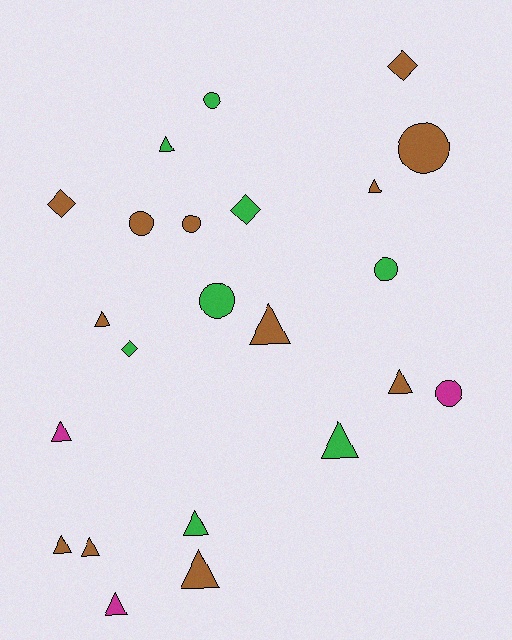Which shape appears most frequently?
Triangle, with 12 objects.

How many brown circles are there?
There are 3 brown circles.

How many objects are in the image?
There are 23 objects.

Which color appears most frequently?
Brown, with 12 objects.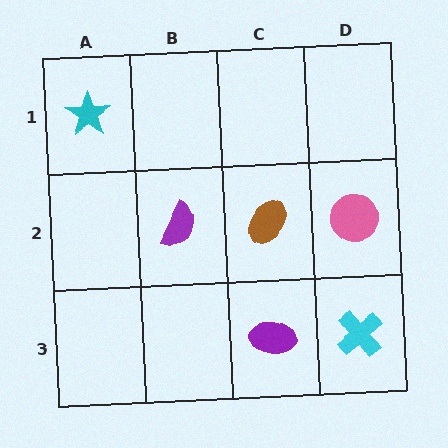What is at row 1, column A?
A cyan star.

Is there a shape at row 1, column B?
No, that cell is empty.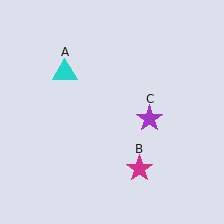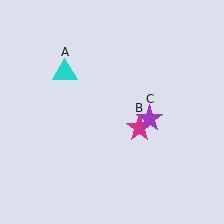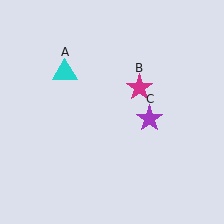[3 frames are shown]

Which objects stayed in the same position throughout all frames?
Cyan triangle (object A) and purple star (object C) remained stationary.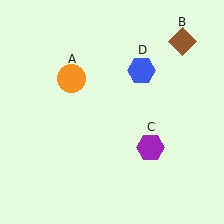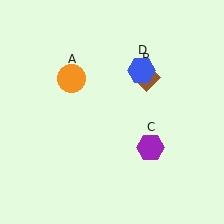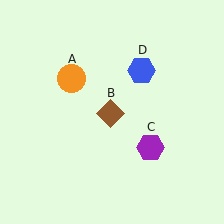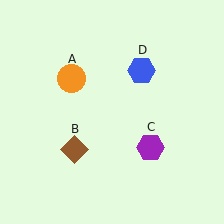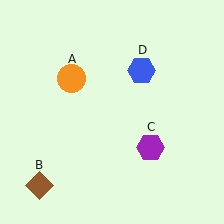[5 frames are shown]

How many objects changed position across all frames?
1 object changed position: brown diamond (object B).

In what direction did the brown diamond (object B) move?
The brown diamond (object B) moved down and to the left.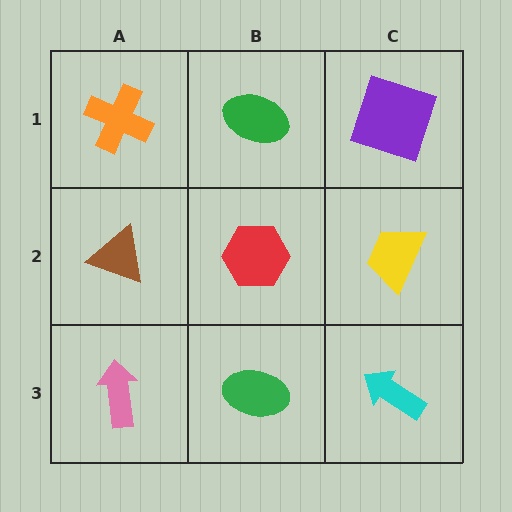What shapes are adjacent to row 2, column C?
A purple square (row 1, column C), a cyan arrow (row 3, column C), a red hexagon (row 2, column B).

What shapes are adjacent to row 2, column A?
An orange cross (row 1, column A), a pink arrow (row 3, column A), a red hexagon (row 2, column B).